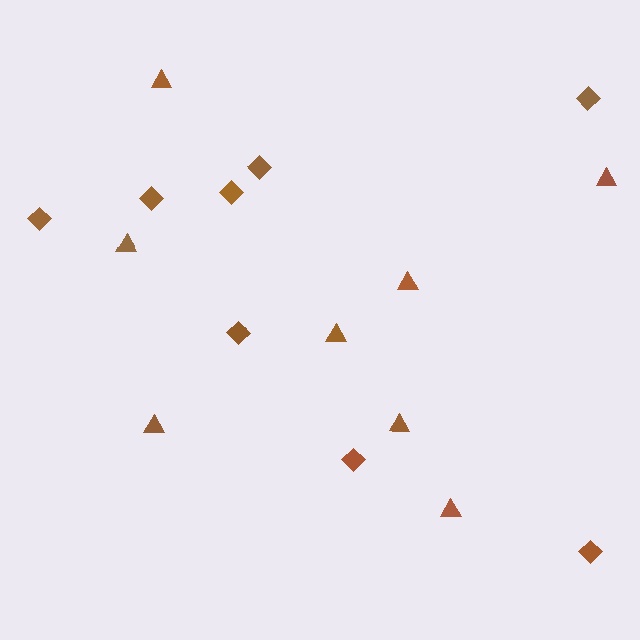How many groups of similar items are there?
There are 2 groups: one group of diamonds (8) and one group of triangles (8).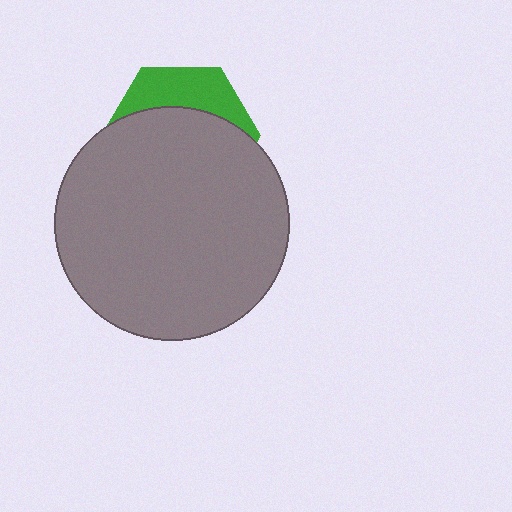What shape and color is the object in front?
The object in front is a gray circle.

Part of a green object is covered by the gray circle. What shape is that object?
It is a hexagon.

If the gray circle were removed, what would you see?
You would see the complete green hexagon.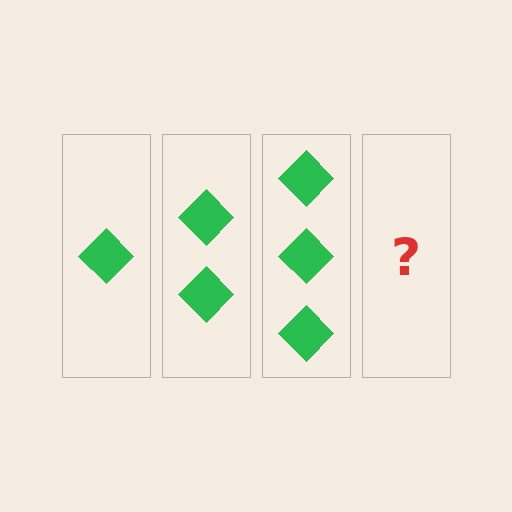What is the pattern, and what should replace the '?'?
The pattern is that each step adds one more diamond. The '?' should be 4 diamonds.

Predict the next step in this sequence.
The next step is 4 diamonds.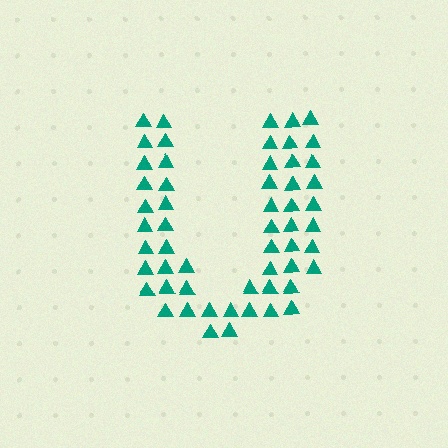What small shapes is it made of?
It is made of small triangles.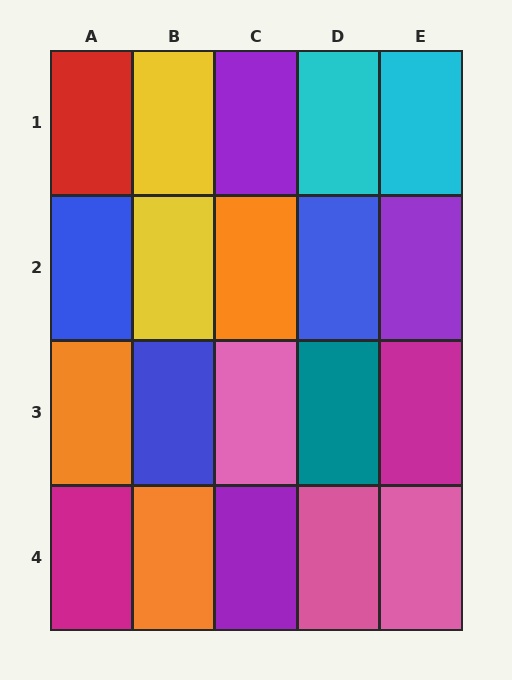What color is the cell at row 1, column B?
Yellow.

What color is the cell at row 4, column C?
Purple.